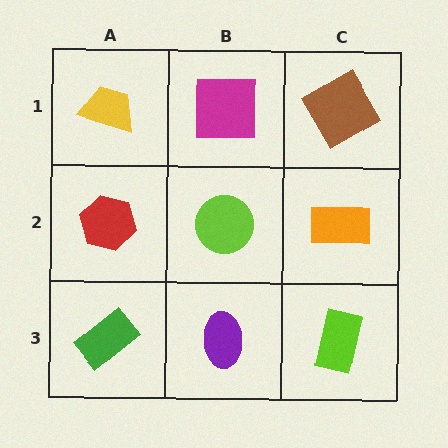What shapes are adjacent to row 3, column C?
An orange rectangle (row 2, column C), a purple ellipse (row 3, column B).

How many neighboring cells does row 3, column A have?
2.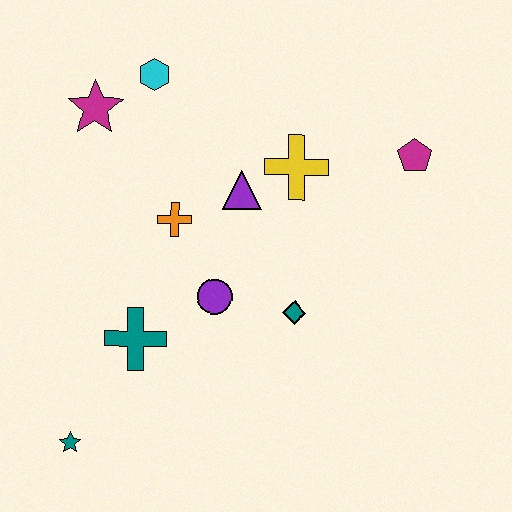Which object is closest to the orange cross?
The purple triangle is closest to the orange cross.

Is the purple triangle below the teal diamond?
No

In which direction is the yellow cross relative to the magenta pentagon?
The yellow cross is to the left of the magenta pentagon.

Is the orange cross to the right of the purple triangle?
No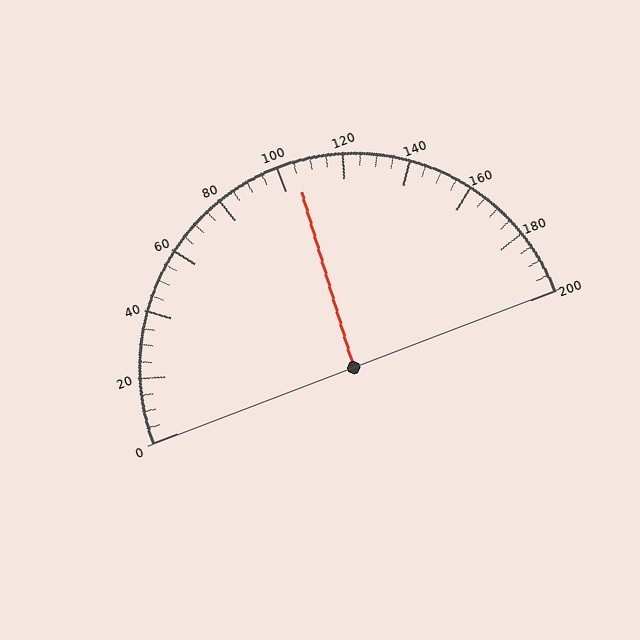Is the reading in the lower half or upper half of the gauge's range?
The reading is in the upper half of the range (0 to 200).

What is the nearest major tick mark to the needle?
The nearest major tick mark is 100.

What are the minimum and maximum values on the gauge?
The gauge ranges from 0 to 200.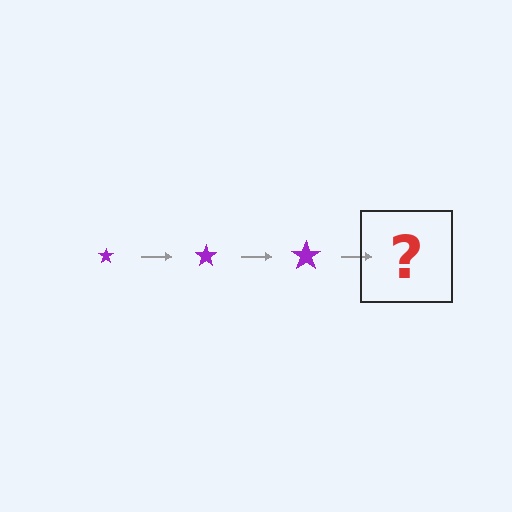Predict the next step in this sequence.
The next step is a purple star, larger than the previous one.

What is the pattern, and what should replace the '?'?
The pattern is that the star gets progressively larger each step. The '?' should be a purple star, larger than the previous one.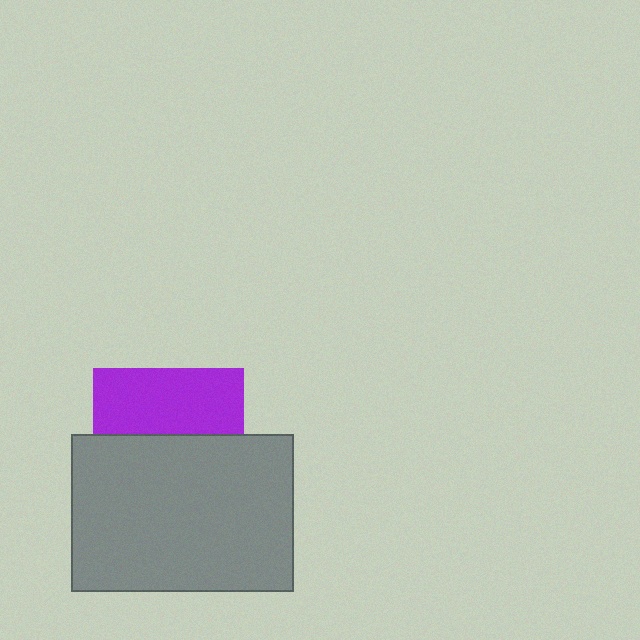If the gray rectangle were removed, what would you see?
You would see the complete purple square.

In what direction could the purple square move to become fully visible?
The purple square could move up. That would shift it out from behind the gray rectangle entirely.